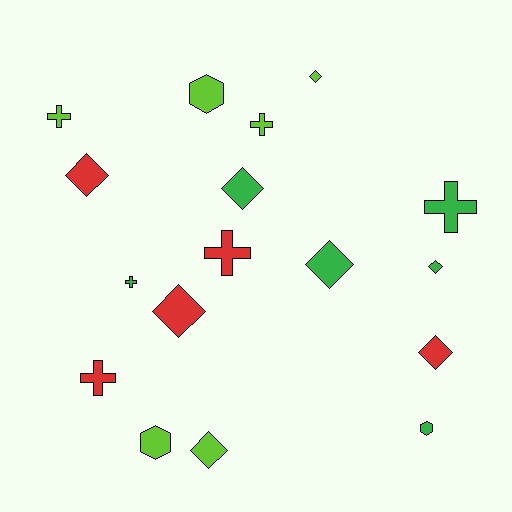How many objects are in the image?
There are 17 objects.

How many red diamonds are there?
There are 3 red diamonds.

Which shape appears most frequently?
Diamond, with 8 objects.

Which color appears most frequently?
Green, with 6 objects.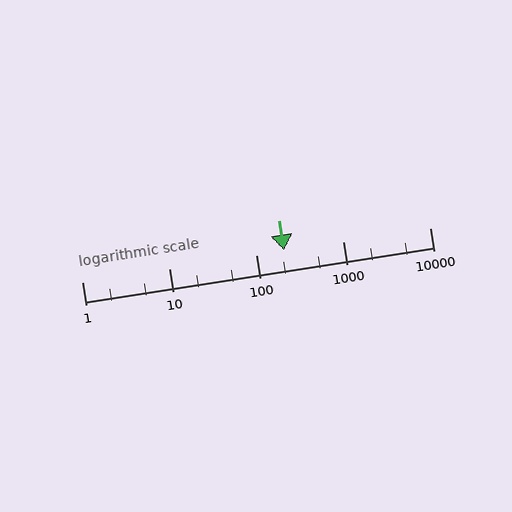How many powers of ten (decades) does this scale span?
The scale spans 4 decades, from 1 to 10000.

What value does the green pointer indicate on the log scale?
The pointer indicates approximately 210.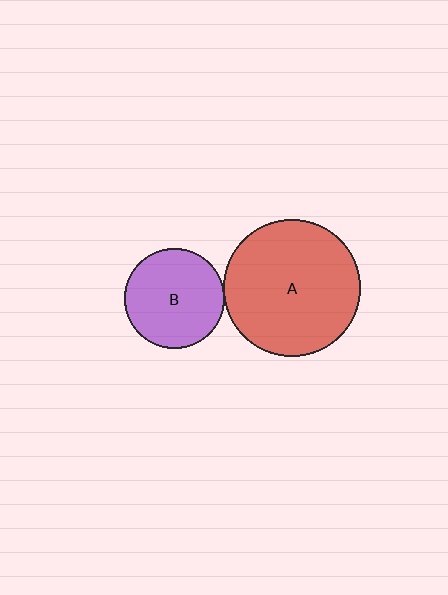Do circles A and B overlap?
Yes.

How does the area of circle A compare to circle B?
Approximately 1.9 times.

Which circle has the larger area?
Circle A (red).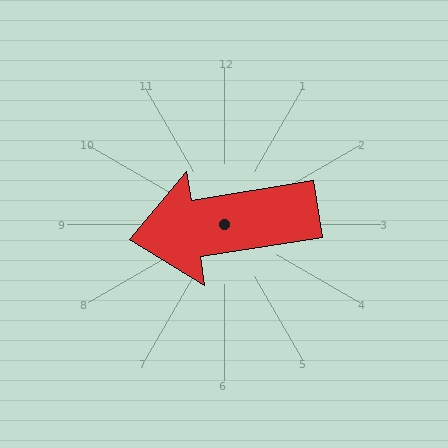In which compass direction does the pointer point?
West.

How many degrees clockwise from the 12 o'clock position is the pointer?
Approximately 261 degrees.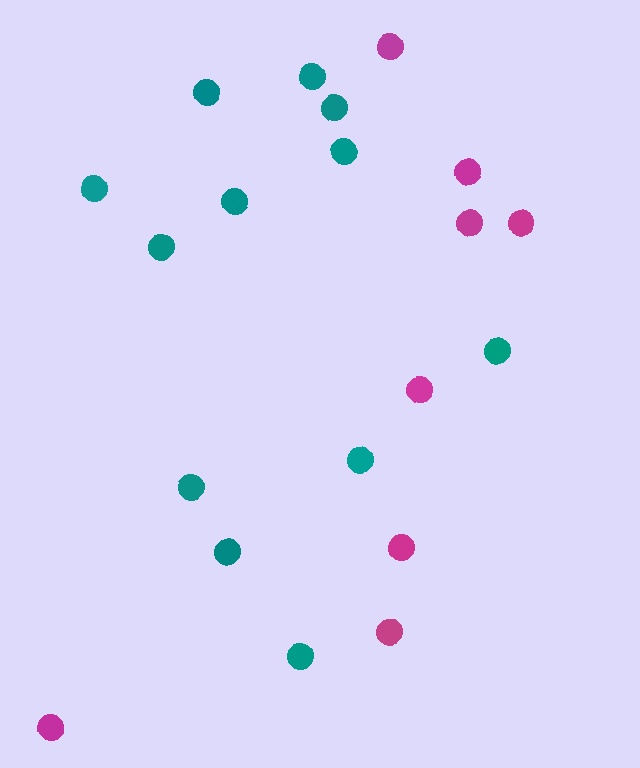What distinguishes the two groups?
There are 2 groups: one group of teal circles (12) and one group of magenta circles (8).